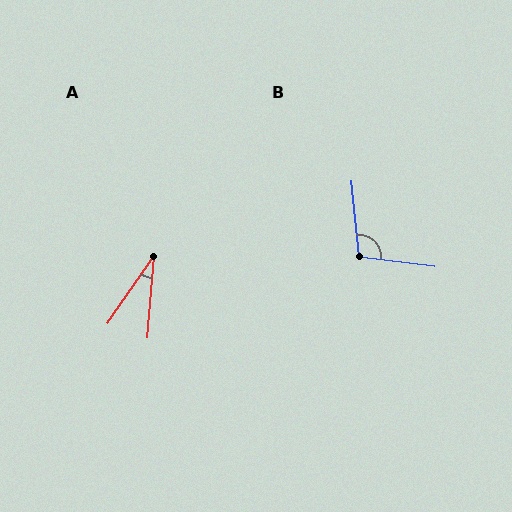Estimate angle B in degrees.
Approximately 103 degrees.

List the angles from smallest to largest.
A (30°), B (103°).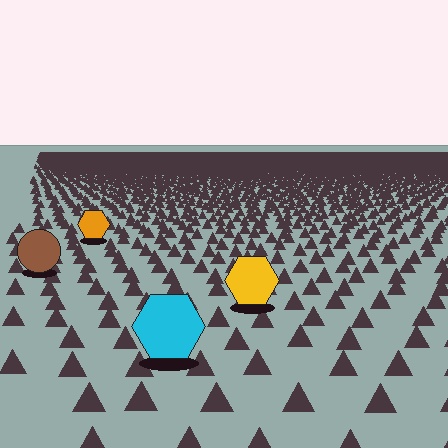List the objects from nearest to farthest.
From nearest to farthest: the cyan hexagon, the yellow hexagon, the brown circle, the orange hexagon.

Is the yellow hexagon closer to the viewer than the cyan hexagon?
No. The cyan hexagon is closer — you can tell from the texture gradient: the ground texture is coarser near it.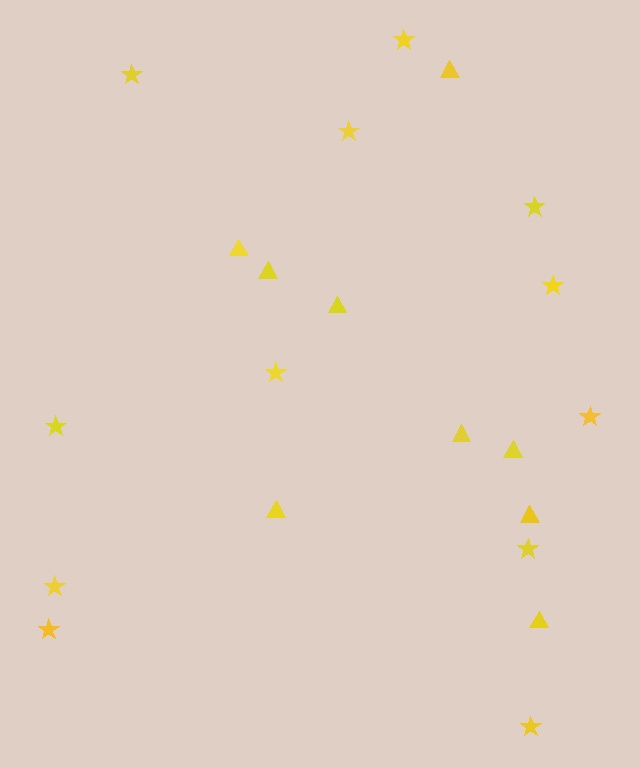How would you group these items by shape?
There are 2 groups: one group of triangles (9) and one group of stars (12).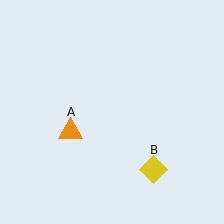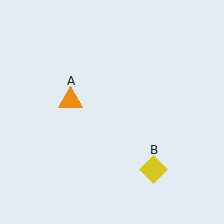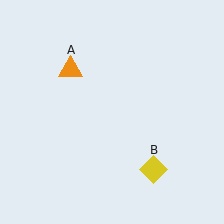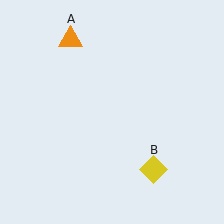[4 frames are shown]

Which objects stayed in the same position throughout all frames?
Yellow diamond (object B) remained stationary.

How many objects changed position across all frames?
1 object changed position: orange triangle (object A).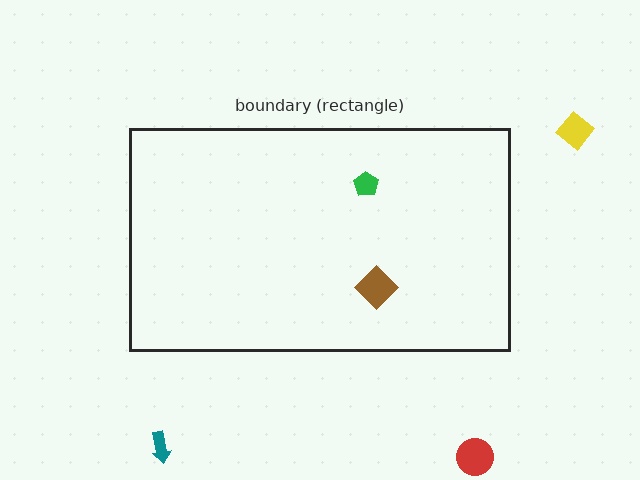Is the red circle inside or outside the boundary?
Outside.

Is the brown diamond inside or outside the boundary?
Inside.